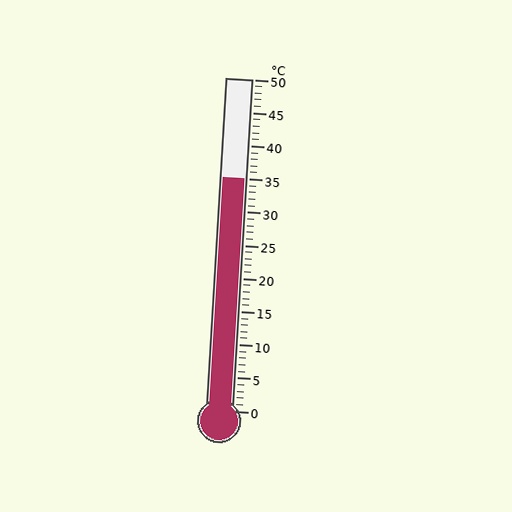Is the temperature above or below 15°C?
The temperature is above 15°C.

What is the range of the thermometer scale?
The thermometer scale ranges from 0°C to 50°C.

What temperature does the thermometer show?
The thermometer shows approximately 35°C.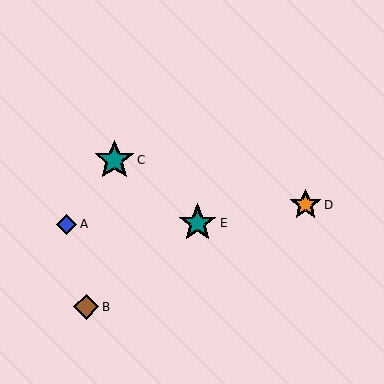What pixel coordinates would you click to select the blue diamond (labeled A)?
Click at (67, 224) to select the blue diamond A.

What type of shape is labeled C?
Shape C is a teal star.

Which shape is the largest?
The teal star (labeled C) is the largest.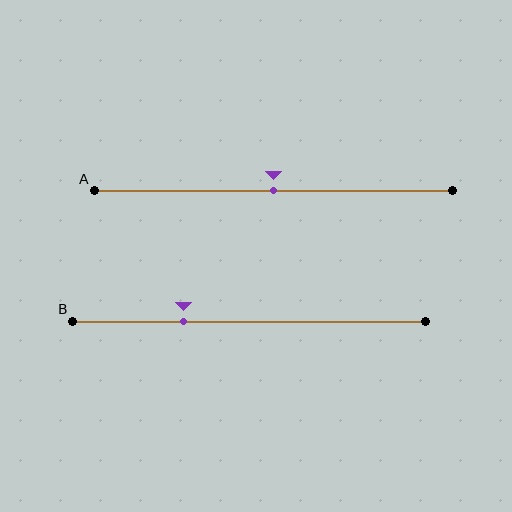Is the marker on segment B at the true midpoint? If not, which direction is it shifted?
No, the marker on segment B is shifted to the left by about 18% of the segment length.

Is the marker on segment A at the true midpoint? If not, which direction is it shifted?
Yes, the marker on segment A is at the true midpoint.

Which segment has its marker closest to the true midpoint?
Segment A has its marker closest to the true midpoint.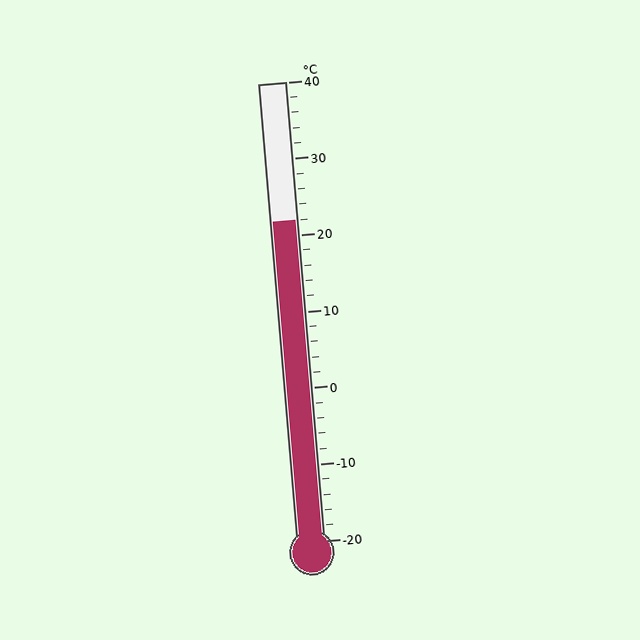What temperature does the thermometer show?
The thermometer shows approximately 22°C.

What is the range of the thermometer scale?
The thermometer scale ranges from -20°C to 40°C.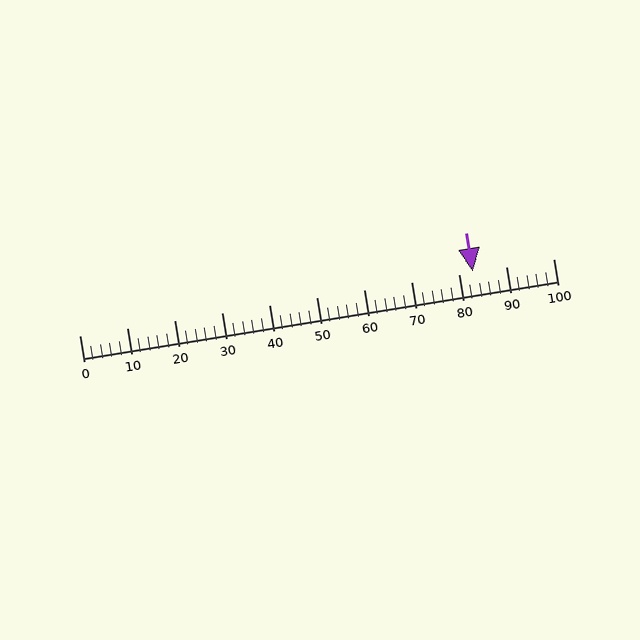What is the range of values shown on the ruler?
The ruler shows values from 0 to 100.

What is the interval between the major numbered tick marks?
The major tick marks are spaced 10 units apart.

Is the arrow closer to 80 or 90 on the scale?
The arrow is closer to 80.